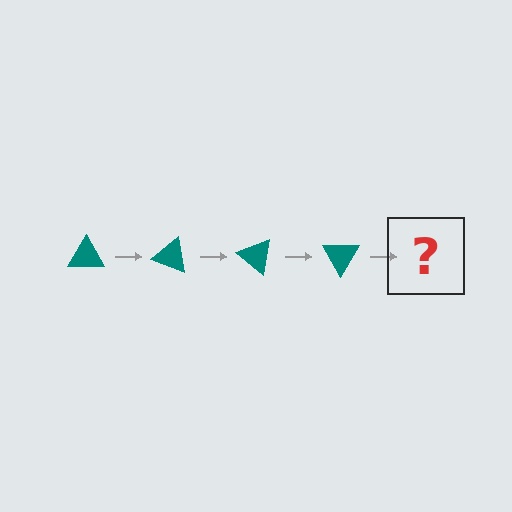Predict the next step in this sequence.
The next step is a teal triangle rotated 80 degrees.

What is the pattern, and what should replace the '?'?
The pattern is that the triangle rotates 20 degrees each step. The '?' should be a teal triangle rotated 80 degrees.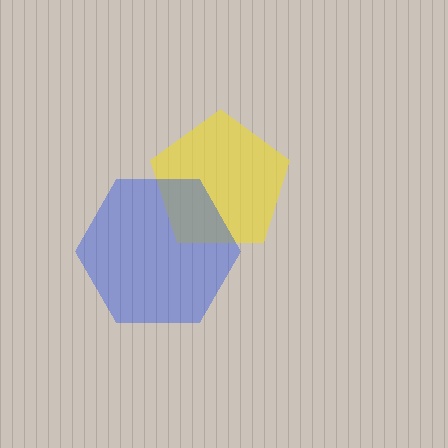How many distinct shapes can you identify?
There are 2 distinct shapes: a yellow pentagon, a blue hexagon.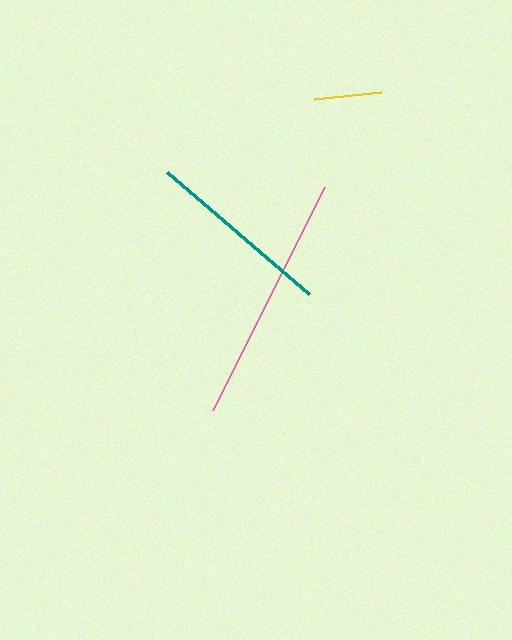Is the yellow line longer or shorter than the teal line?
The teal line is longer than the yellow line.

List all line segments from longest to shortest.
From longest to shortest: pink, teal, yellow.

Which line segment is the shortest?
The yellow line is the shortest at approximately 67 pixels.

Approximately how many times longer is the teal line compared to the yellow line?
The teal line is approximately 2.8 times the length of the yellow line.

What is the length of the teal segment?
The teal segment is approximately 187 pixels long.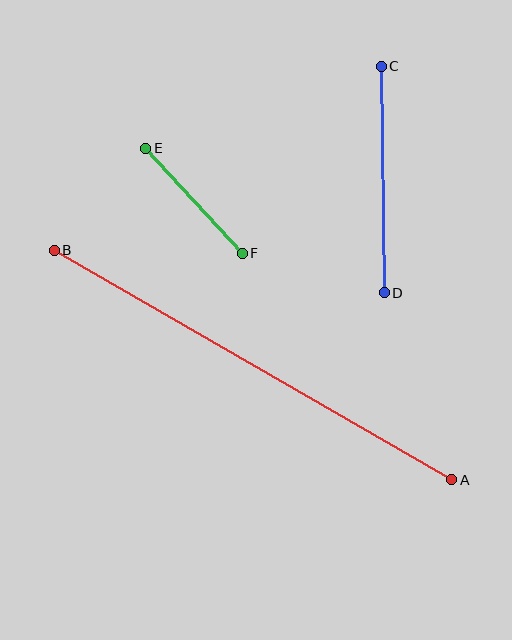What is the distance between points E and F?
The distance is approximately 143 pixels.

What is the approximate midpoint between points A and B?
The midpoint is at approximately (253, 365) pixels.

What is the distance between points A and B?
The distance is approximately 459 pixels.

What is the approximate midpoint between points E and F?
The midpoint is at approximately (194, 201) pixels.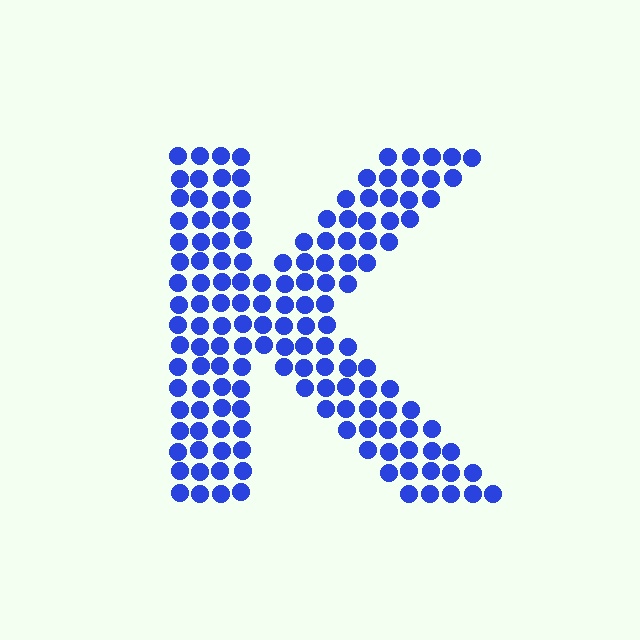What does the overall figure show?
The overall figure shows the letter K.